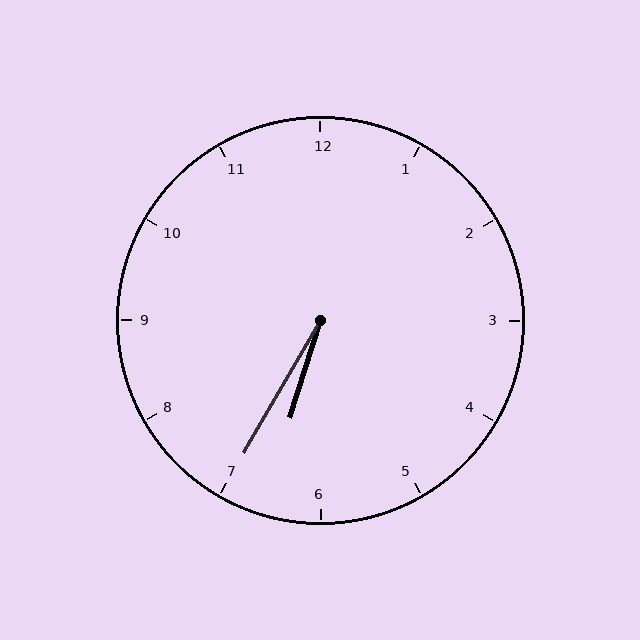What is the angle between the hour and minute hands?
Approximately 12 degrees.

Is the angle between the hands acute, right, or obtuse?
It is acute.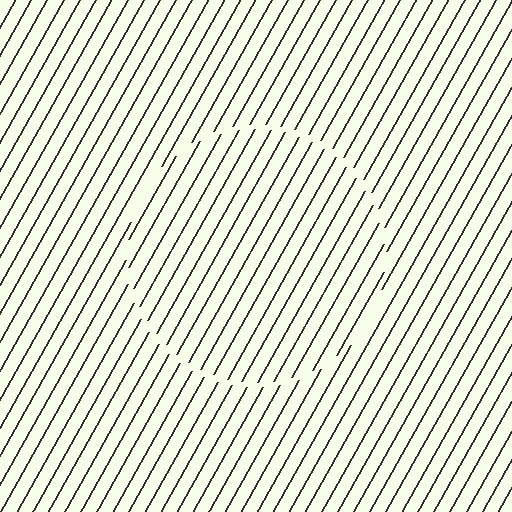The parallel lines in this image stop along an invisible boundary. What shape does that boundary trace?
An illusory circle. The interior of the shape contains the same grating, shifted by half a period — the contour is defined by the phase discontinuity where line-ends from the inner and outer gratings abut.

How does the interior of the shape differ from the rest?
The interior of the shape contains the same grating, shifted by half a period — the contour is defined by the phase discontinuity where line-ends from the inner and outer gratings abut.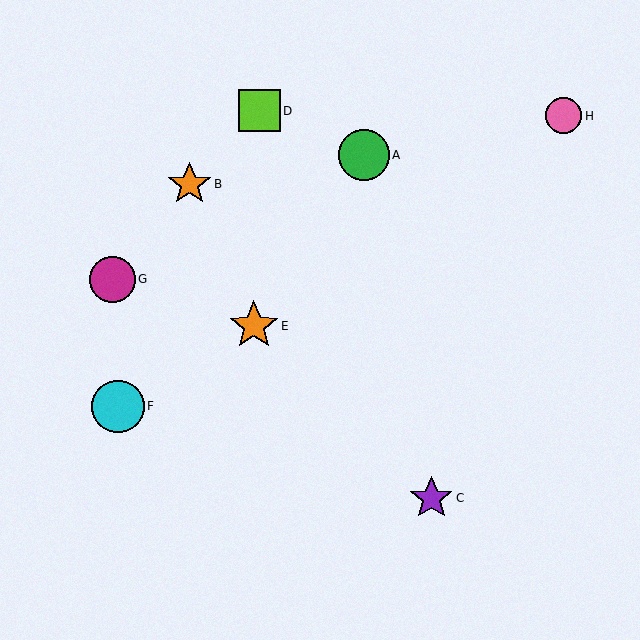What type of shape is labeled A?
Shape A is a green circle.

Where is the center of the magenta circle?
The center of the magenta circle is at (112, 279).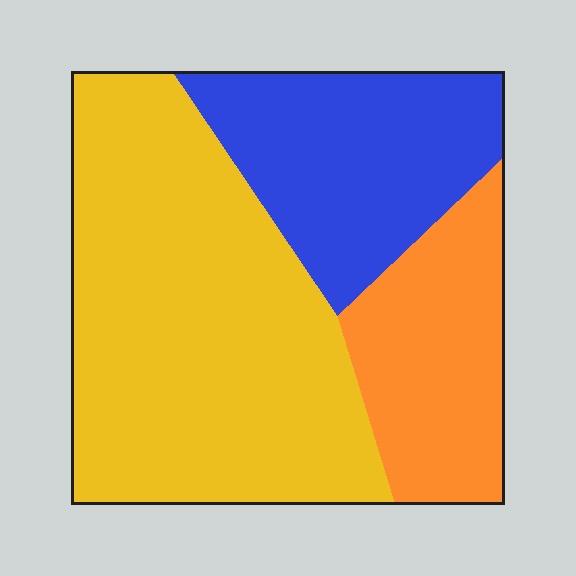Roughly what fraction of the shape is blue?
Blue takes up between a quarter and a half of the shape.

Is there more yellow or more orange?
Yellow.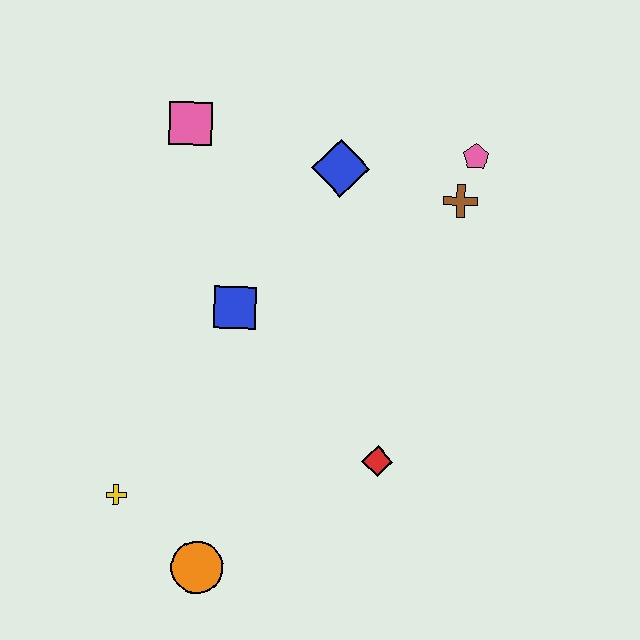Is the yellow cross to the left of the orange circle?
Yes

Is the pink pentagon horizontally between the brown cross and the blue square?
No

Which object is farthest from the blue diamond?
The orange circle is farthest from the blue diamond.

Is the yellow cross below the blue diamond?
Yes